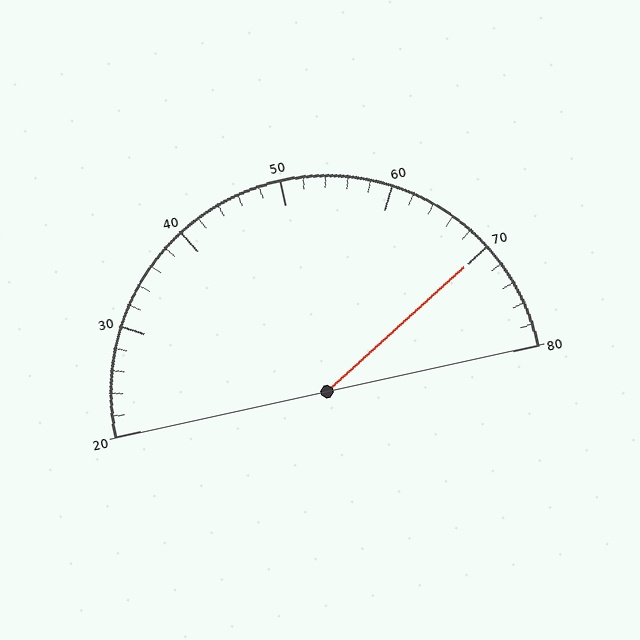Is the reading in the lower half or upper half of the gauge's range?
The reading is in the upper half of the range (20 to 80).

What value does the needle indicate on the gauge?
The needle indicates approximately 70.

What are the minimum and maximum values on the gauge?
The gauge ranges from 20 to 80.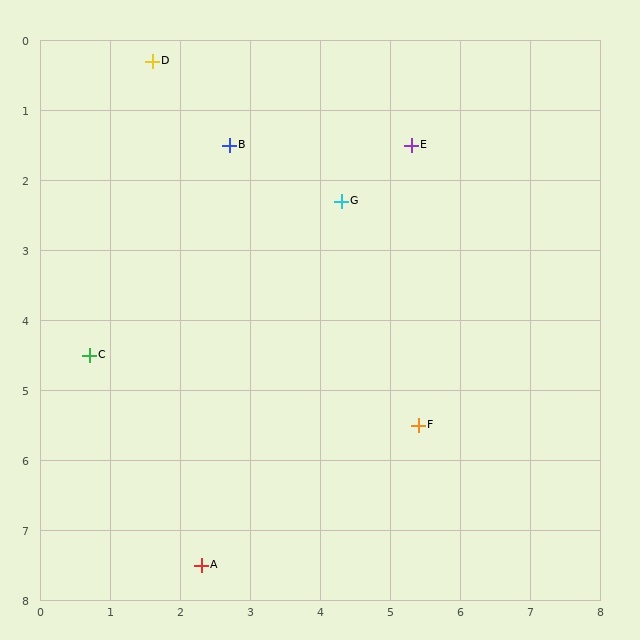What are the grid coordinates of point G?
Point G is at approximately (4.3, 2.3).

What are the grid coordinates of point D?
Point D is at approximately (1.6, 0.3).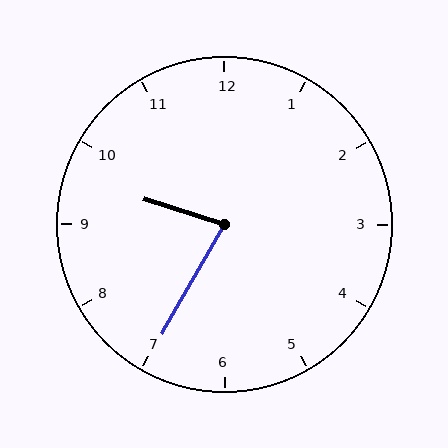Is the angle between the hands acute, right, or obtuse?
It is acute.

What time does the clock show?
9:35.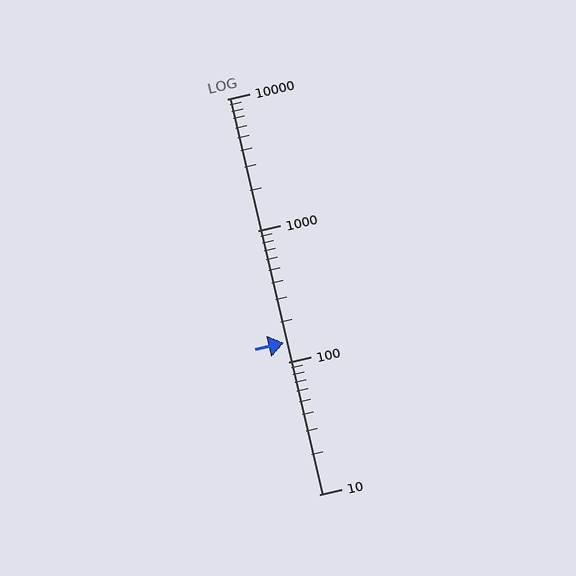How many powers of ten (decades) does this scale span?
The scale spans 3 decades, from 10 to 10000.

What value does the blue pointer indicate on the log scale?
The pointer indicates approximately 140.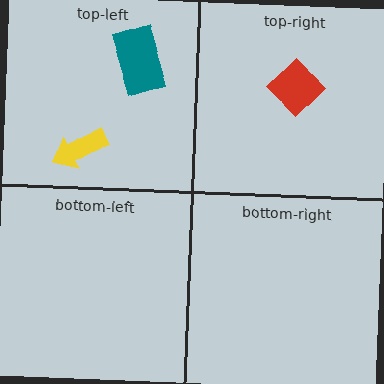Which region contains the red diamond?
The top-right region.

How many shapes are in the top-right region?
1.